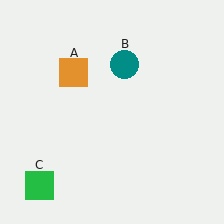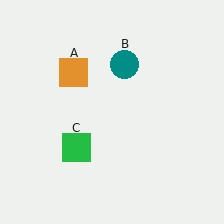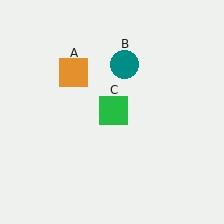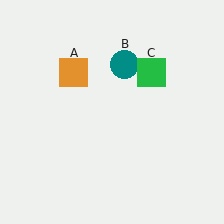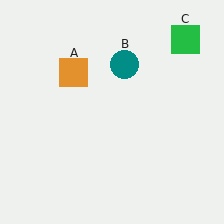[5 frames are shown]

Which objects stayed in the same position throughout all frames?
Orange square (object A) and teal circle (object B) remained stationary.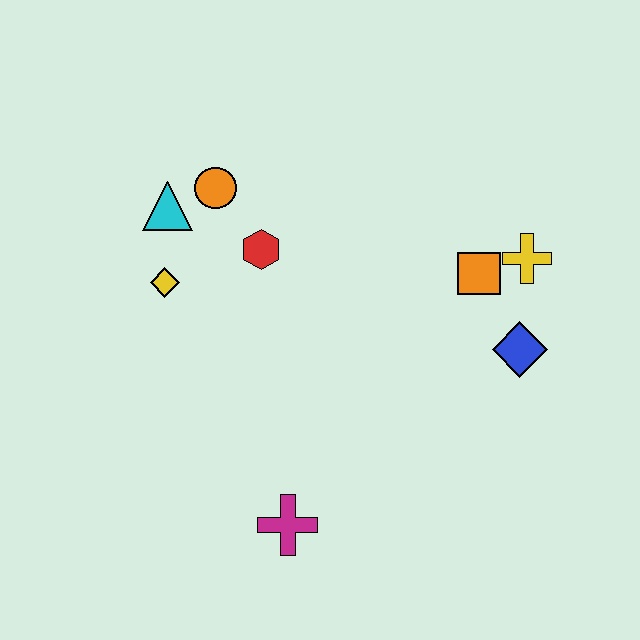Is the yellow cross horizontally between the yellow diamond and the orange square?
No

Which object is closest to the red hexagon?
The orange circle is closest to the red hexagon.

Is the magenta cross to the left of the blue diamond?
Yes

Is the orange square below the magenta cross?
No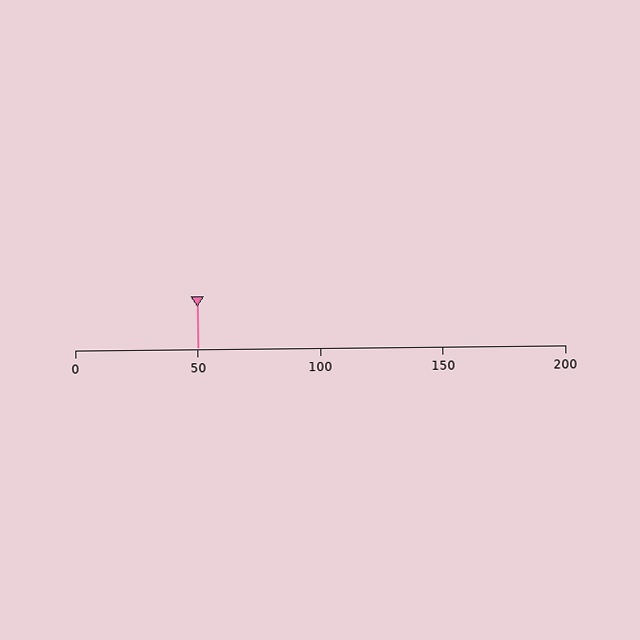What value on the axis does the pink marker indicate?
The marker indicates approximately 50.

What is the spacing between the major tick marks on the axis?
The major ticks are spaced 50 apart.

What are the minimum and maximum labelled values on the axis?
The axis runs from 0 to 200.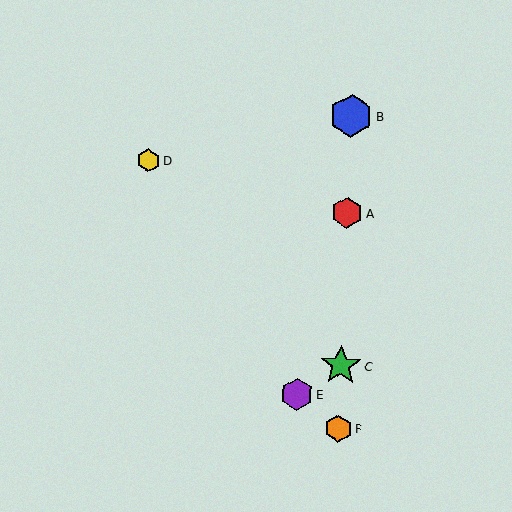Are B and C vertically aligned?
Yes, both are at x≈351.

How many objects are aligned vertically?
4 objects (A, B, C, F) are aligned vertically.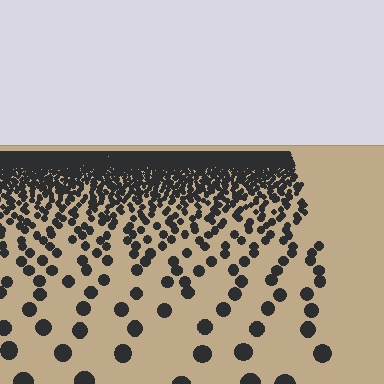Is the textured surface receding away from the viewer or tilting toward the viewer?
The surface is receding away from the viewer. Texture elements get smaller and denser toward the top.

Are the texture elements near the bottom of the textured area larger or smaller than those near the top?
Larger. Near the bottom, elements are closer to the viewer and appear at a bigger on-screen size.